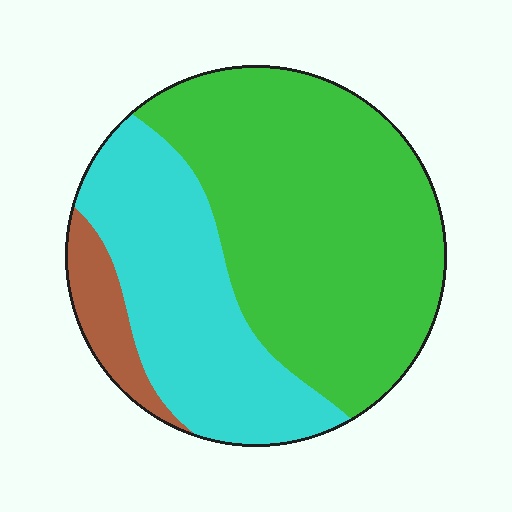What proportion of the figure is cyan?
Cyan covers about 35% of the figure.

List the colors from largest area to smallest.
From largest to smallest: green, cyan, brown.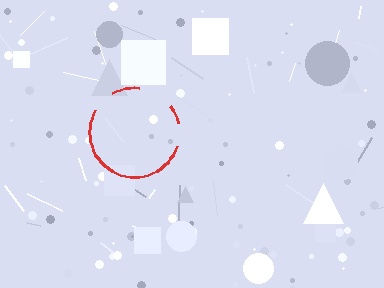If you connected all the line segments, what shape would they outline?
They would outline a circle.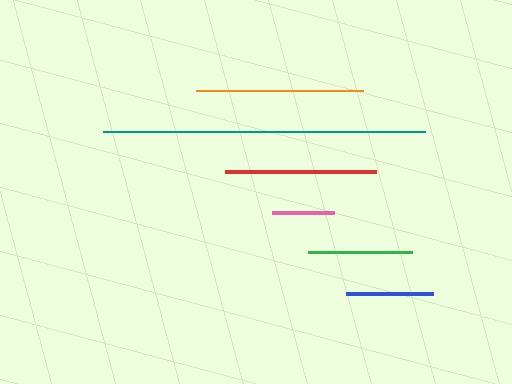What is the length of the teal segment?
The teal segment is approximately 322 pixels long.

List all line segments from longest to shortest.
From longest to shortest: teal, orange, red, green, blue, pink.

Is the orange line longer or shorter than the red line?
The orange line is longer than the red line.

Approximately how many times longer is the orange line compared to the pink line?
The orange line is approximately 2.6 times the length of the pink line.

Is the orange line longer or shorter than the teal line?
The teal line is longer than the orange line.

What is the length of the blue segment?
The blue segment is approximately 87 pixels long.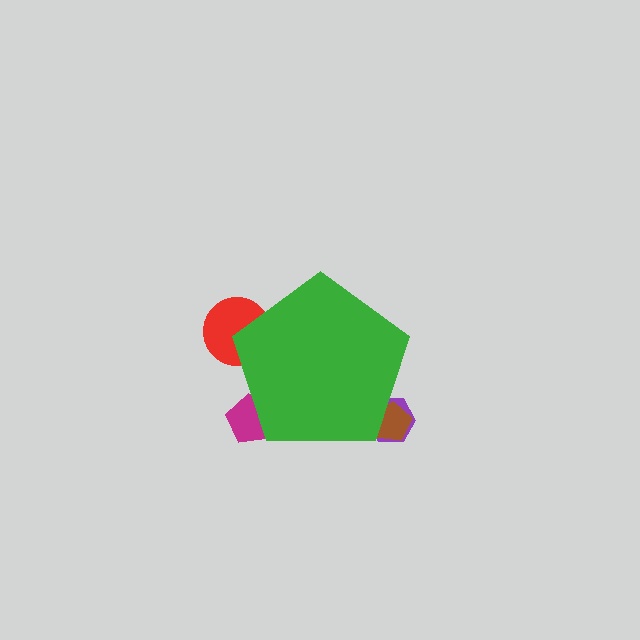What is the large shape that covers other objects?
A green pentagon.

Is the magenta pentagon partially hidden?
Yes, the magenta pentagon is partially hidden behind the green pentagon.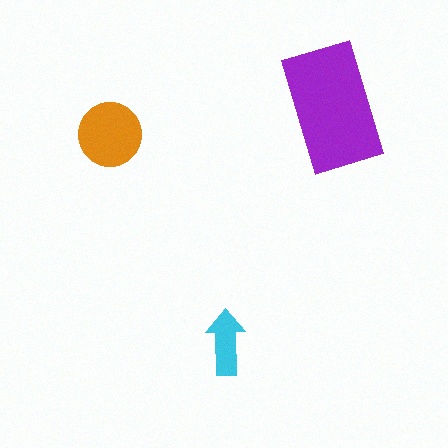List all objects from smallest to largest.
The cyan arrow, the orange circle, the purple rectangle.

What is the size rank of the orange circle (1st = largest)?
2nd.